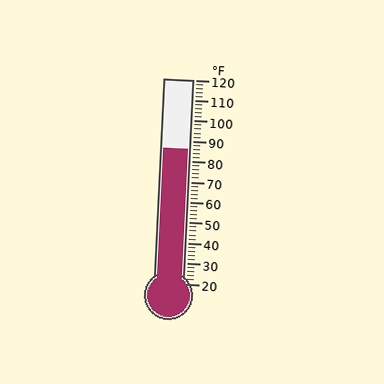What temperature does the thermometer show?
The thermometer shows approximately 86°F.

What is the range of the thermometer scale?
The thermometer scale ranges from 20°F to 120°F.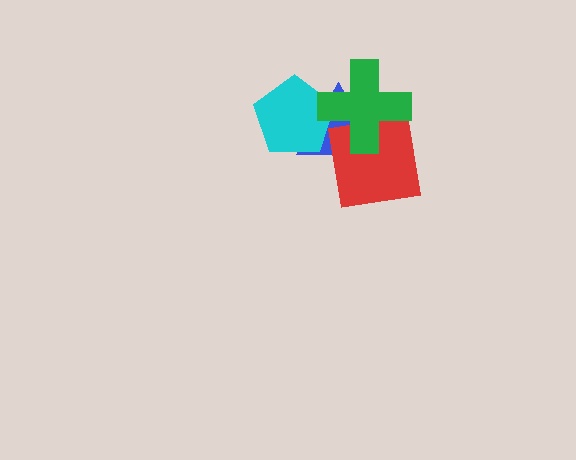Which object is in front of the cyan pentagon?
The green cross is in front of the cyan pentagon.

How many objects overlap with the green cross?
3 objects overlap with the green cross.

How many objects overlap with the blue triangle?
3 objects overlap with the blue triangle.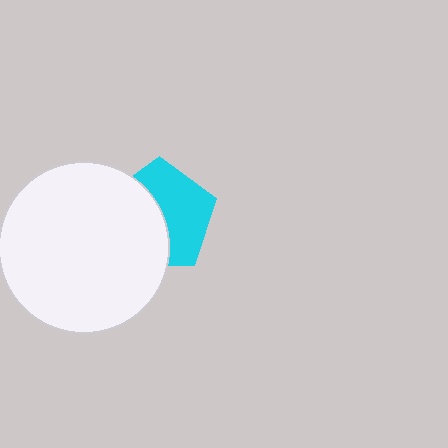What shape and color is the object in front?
The object in front is a white circle.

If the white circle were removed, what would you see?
You would see the complete cyan pentagon.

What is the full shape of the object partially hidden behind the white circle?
The partially hidden object is a cyan pentagon.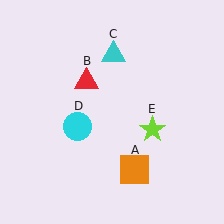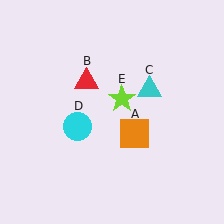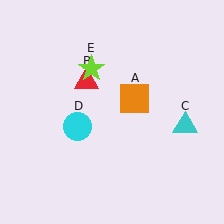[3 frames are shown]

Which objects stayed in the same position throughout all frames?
Red triangle (object B) and cyan circle (object D) remained stationary.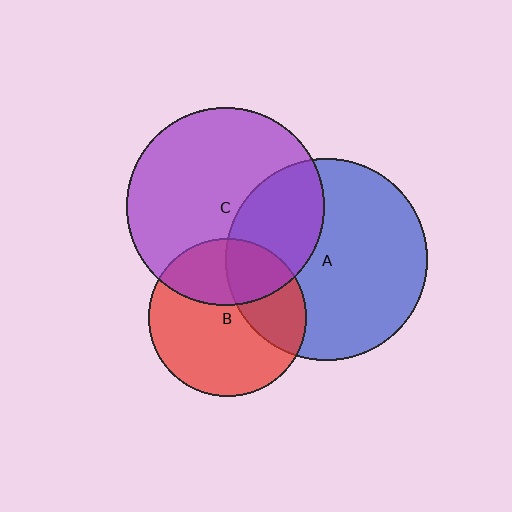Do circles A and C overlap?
Yes.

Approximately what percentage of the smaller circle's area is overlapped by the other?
Approximately 30%.